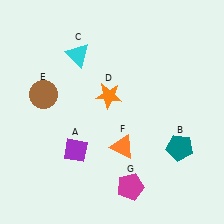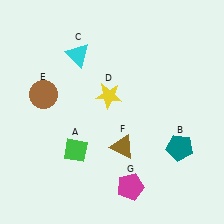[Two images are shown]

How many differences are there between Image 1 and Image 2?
There are 3 differences between the two images.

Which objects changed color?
A changed from purple to green. D changed from orange to yellow. F changed from orange to brown.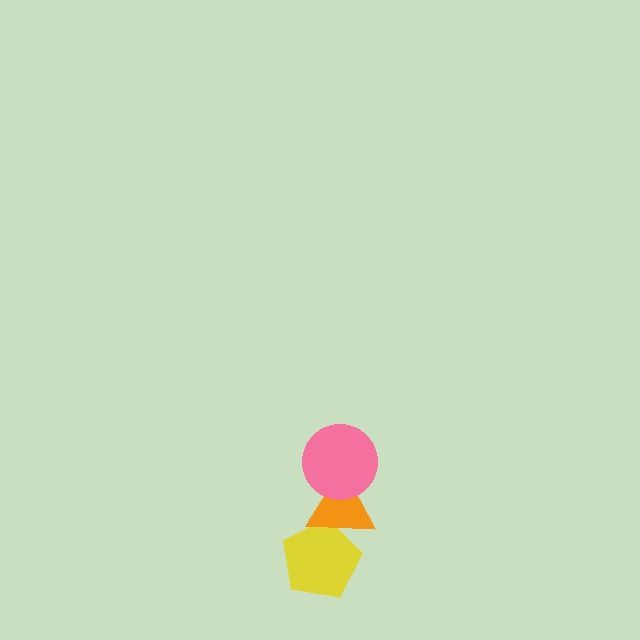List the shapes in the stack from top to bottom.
From top to bottom: the pink circle, the orange triangle, the yellow pentagon.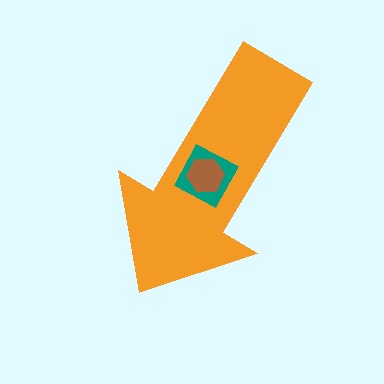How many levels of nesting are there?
3.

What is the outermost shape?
The orange arrow.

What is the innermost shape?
The brown hexagon.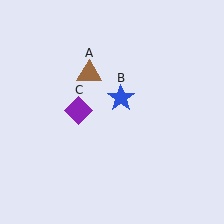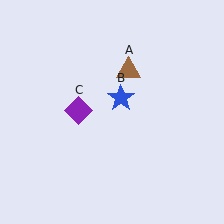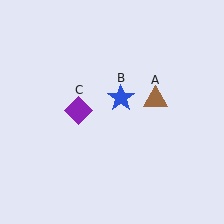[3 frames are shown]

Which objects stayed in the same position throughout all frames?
Blue star (object B) and purple diamond (object C) remained stationary.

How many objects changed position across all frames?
1 object changed position: brown triangle (object A).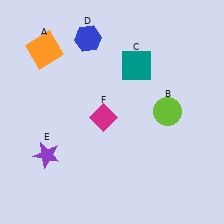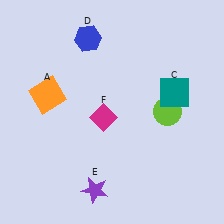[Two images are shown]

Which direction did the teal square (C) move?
The teal square (C) moved right.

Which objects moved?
The objects that moved are: the orange square (A), the teal square (C), the purple star (E).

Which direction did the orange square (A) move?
The orange square (A) moved down.